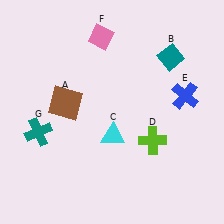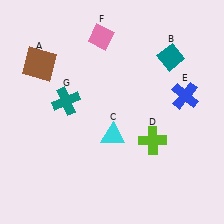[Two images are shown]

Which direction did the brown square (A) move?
The brown square (A) moved up.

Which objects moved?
The objects that moved are: the brown square (A), the teal cross (G).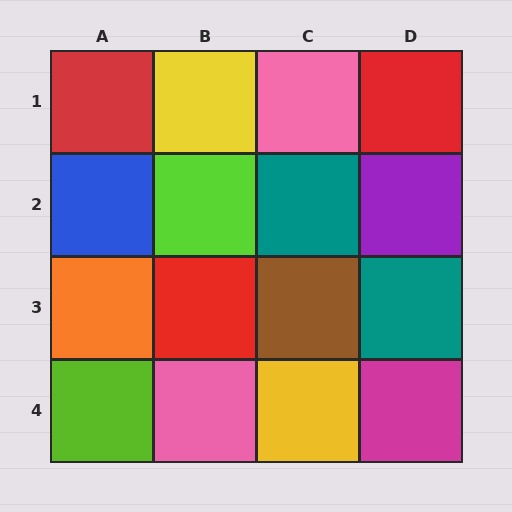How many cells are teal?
2 cells are teal.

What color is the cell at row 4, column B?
Pink.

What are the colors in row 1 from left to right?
Red, yellow, pink, red.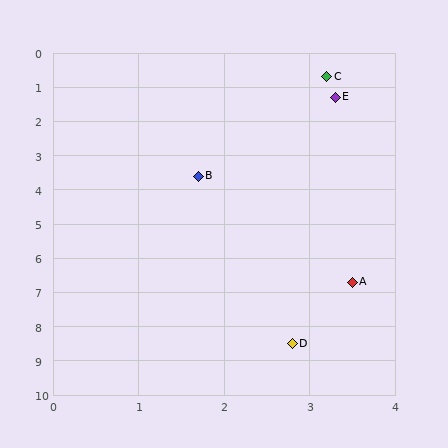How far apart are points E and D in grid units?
Points E and D are about 7.2 grid units apart.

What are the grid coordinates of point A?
Point A is at approximately (3.5, 6.7).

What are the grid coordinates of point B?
Point B is at approximately (1.7, 3.6).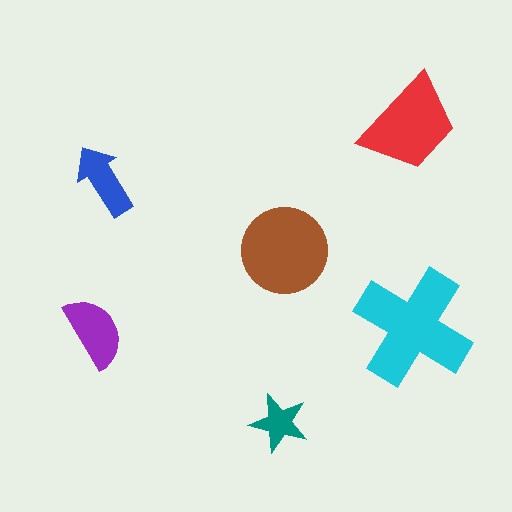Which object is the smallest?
The teal star.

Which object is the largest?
The cyan cross.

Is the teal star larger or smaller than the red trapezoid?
Smaller.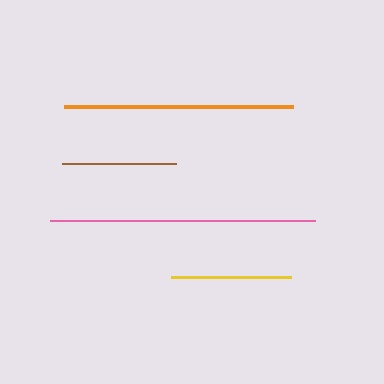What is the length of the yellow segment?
The yellow segment is approximately 120 pixels long.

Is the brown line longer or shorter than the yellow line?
The yellow line is longer than the brown line.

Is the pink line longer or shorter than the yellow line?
The pink line is longer than the yellow line.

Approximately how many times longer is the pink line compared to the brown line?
The pink line is approximately 2.3 times the length of the brown line.